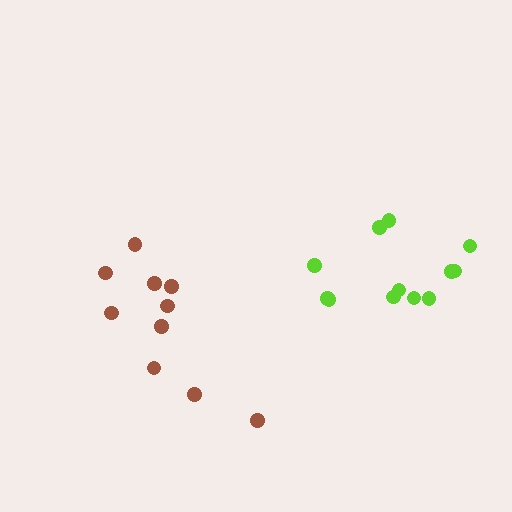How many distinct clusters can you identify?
There are 2 distinct clusters.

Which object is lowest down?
The brown cluster is bottommost.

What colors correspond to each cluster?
The clusters are colored: lime, brown.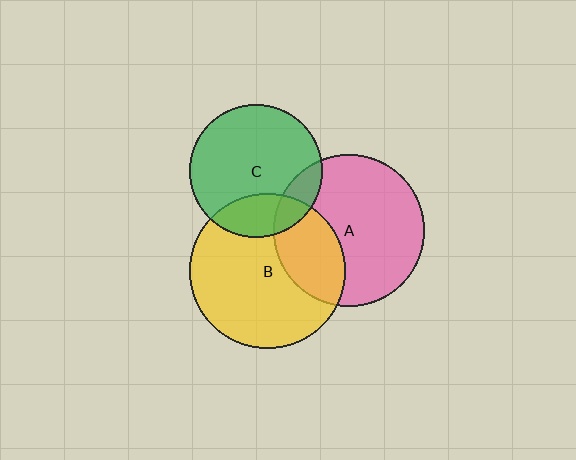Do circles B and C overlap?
Yes.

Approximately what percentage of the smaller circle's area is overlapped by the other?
Approximately 20%.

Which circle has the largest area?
Circle B (yellow).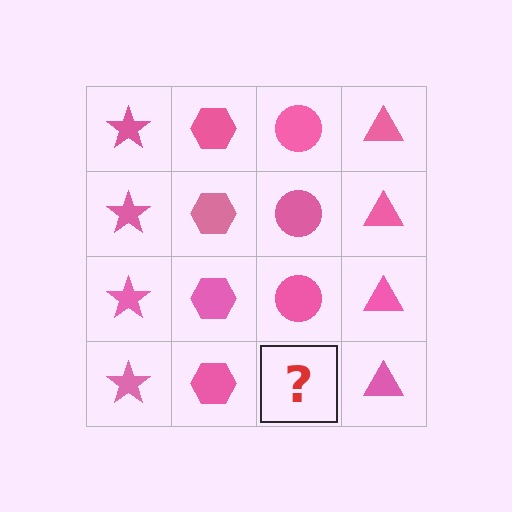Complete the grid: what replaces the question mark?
The question mark should be replaced with a pink circle.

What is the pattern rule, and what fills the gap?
The rule is that each column has a consistent shape. The gap should be filled with a pink circle.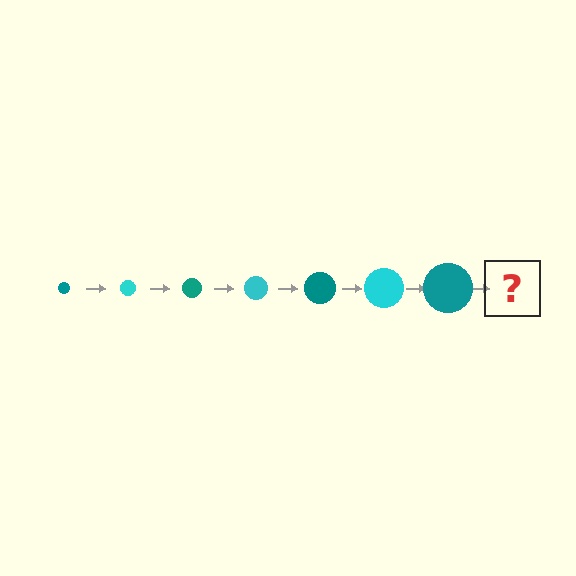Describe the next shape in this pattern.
It should be a cyan circle, larger than the previous one.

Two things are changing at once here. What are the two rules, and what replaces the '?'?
The two rules are that the circle grows larger each step and the color cycles through teal and cyan. The '?' should be a cyan circle, larger than the previous one.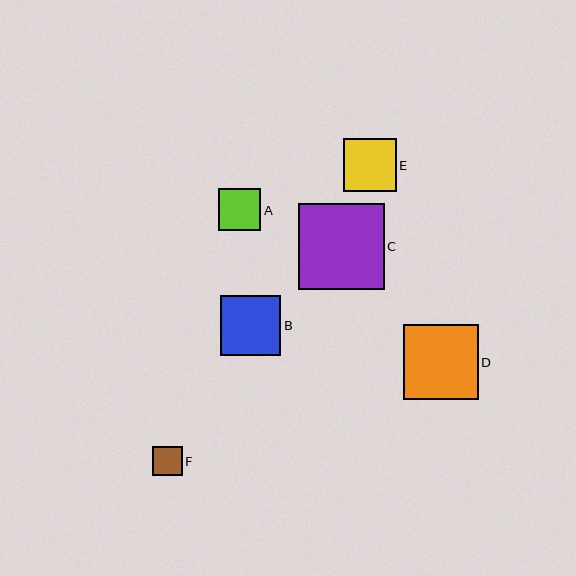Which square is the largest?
Square C is the largest with a size of approximately 86 pixels.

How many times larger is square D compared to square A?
Square D is approximately 1.8 times the size of square A.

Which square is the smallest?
Square F is the smallest with a size of approximately 29 pixels.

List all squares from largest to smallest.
From largest to smallest: C, D, B, E, A, F.